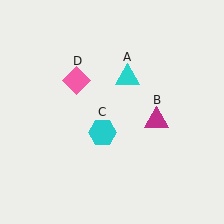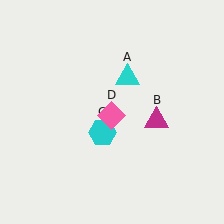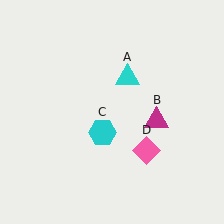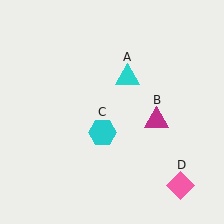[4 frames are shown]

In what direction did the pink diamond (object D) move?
The pink diamond (object D) moved down and to the right.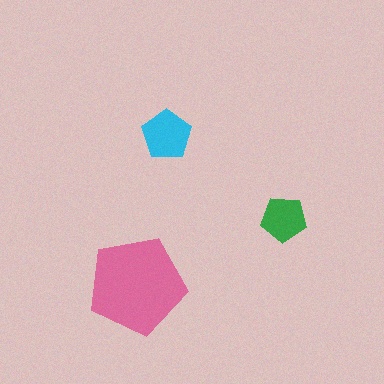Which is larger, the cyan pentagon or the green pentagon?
The cyan one.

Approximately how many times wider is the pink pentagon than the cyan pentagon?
About 2 times wider.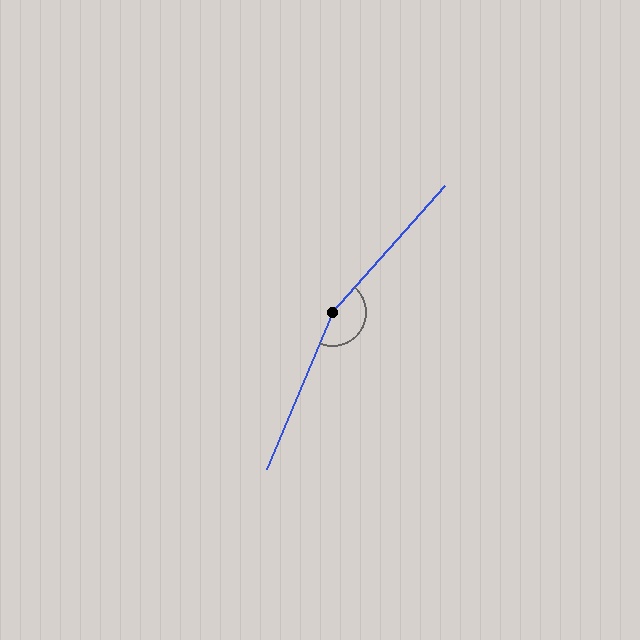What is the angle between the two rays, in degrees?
Approximately 161 degrees.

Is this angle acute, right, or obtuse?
It is obtuse.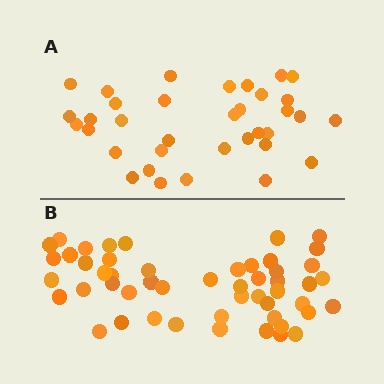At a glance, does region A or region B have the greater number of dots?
Region B (the bottom region) has more dots.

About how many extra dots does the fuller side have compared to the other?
Region B has approximately 15 more dots than region A.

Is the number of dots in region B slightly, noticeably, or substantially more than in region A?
Region B has substantially more. The ratio is roughly 1.5 to 1.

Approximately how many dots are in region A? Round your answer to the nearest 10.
About 40 dots. (The exact count is 35, which rounds to 40.)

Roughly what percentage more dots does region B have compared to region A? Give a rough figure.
About 45% more.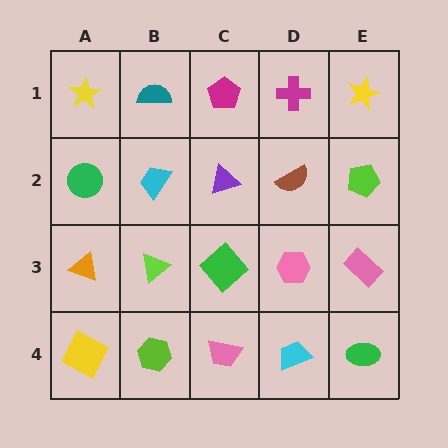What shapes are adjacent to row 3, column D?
A brown semicircle (row 2, column D), a cyan trapezoid (row 4, column D), a green diamond (row 3, column C), a pink rectangle (row 3, column E).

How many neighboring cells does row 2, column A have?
3.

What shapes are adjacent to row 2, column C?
A magenta pentagon (row 1, column C), a green diamond (row 3, column C), a cyan trapezoid (row 2, column B), a brown semicircle (row 2, column D).